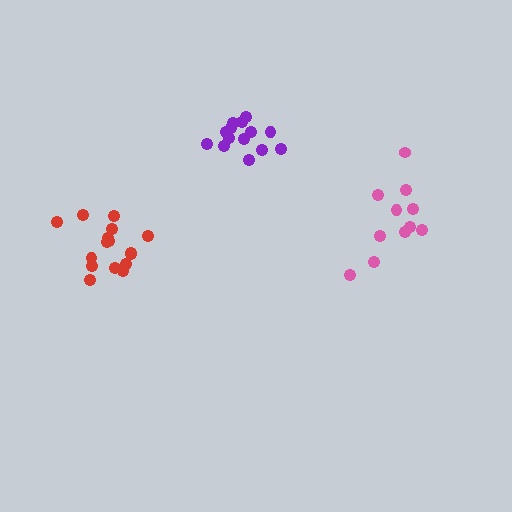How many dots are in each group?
Group 1: 17 dots, Group 2: 14 dots, Group 3: 11 dots (42 total).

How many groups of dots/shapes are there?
There are 3 groups.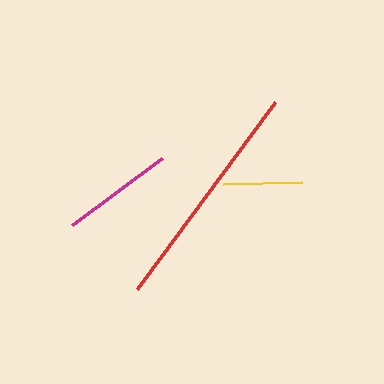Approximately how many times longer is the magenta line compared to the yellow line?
The magenta line is approximately 1.4 times the length of the yellow line.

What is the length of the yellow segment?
The yellow segment is approximately 80 pixels long.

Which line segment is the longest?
The red line is the longest at approximately 232 pixels.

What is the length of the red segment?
The red segment is approximately 232 pixels long.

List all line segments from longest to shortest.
From longest to shortest: red, magenta, yellow.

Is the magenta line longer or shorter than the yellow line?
The magenta line is longer than the yellow line.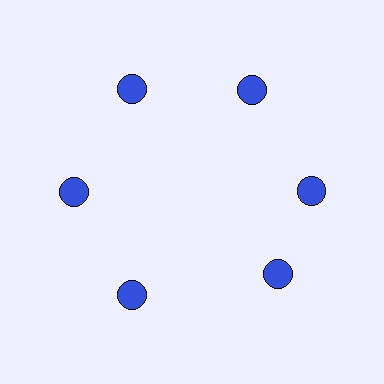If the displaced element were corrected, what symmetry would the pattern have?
It would have 6-fold rotational symmetry — the pattern would map onto itself every 60 degrees.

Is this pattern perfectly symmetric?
No. The 6 blue circles are arranged in a ring, but one element near the 5 o'clock position is rotated out of alignment along the ring, breaking the 6-fold rotational symmetry.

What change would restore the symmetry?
The symmetry would be restored by rotating it back into even spacing with its neighbors so that all 6 circles sit at equal angles and equal distance from the center.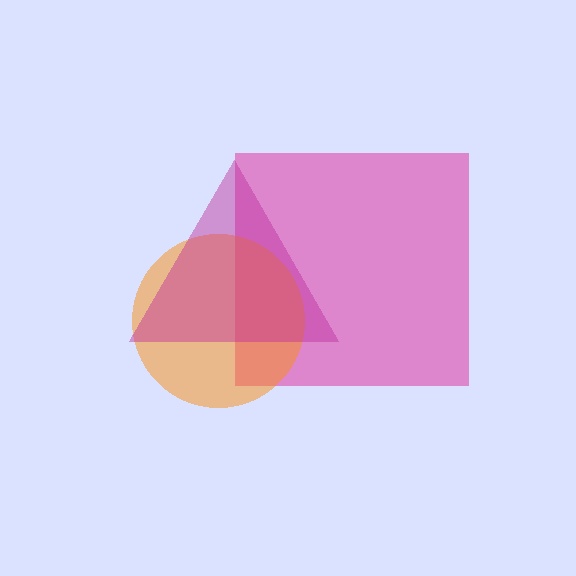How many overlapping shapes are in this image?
There are 3 overlapping shapes in the image.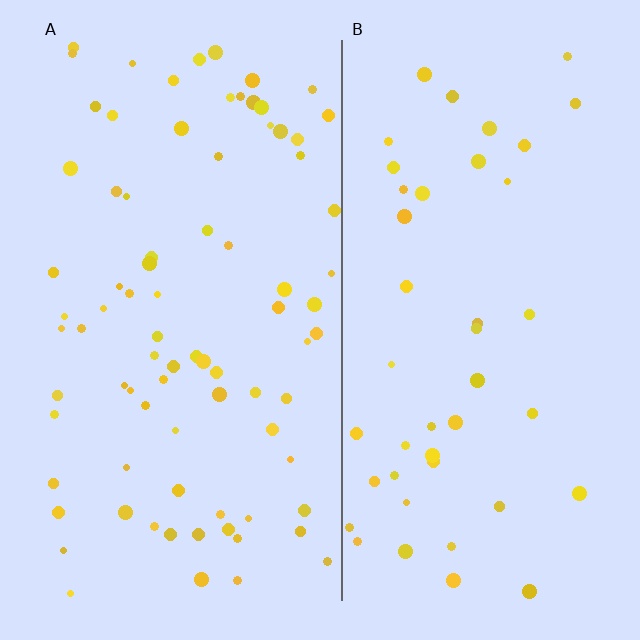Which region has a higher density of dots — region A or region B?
A (the left).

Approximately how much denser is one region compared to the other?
Approximately 1.8× — region A over region B.